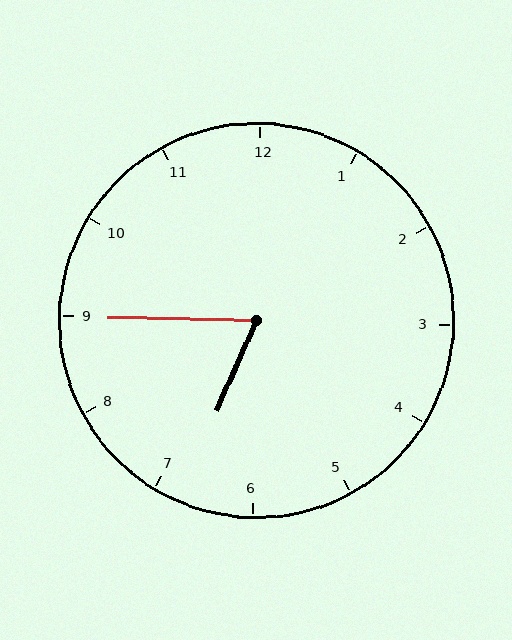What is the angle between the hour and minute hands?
Approximately 68 degrees.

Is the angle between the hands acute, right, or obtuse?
It is acute.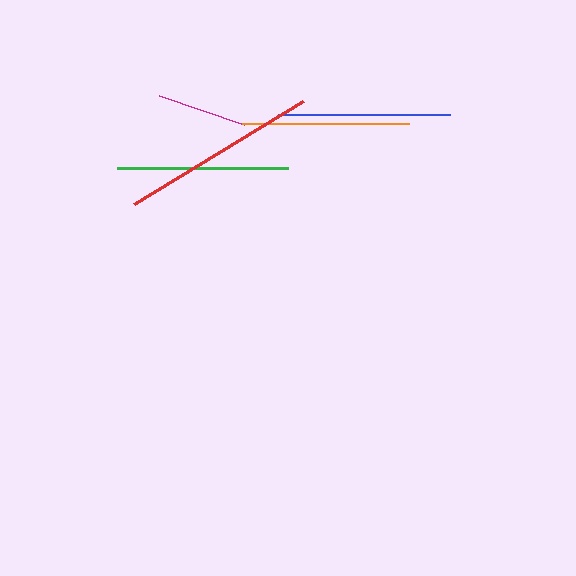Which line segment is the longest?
The red line is the longest at approximately 198 pixels.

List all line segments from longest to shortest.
From longest to shortest: red, blue, green, orange, magenta.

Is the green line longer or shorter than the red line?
The red line is longer than the green line.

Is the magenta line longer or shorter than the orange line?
The orange line is longer than the magenta line.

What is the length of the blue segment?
The blue segment is approximately 172 pixels long.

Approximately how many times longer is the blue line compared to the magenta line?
The blue line is approximately 1.9 times the length of the magenta line.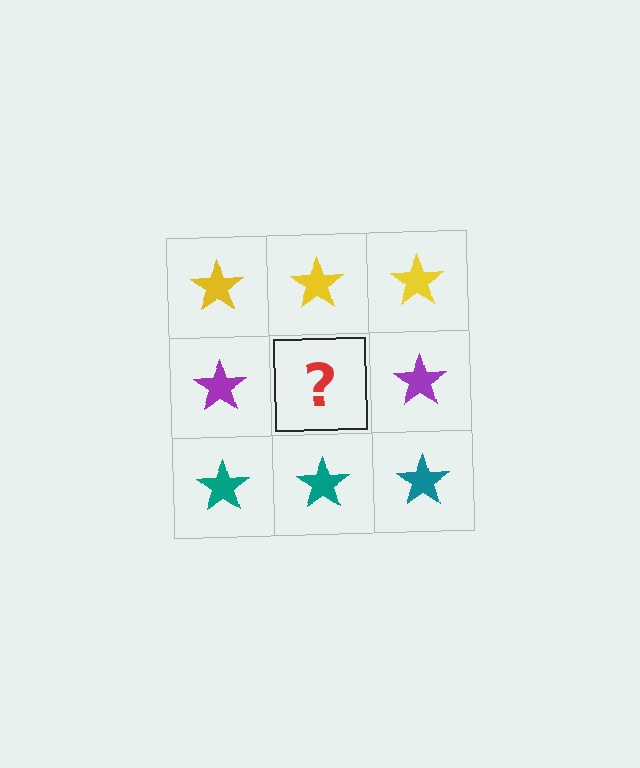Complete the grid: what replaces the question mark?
The question mark should be replaced with a purple star.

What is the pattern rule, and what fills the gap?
The rule is that each row has a consistent color. The gap should be filled with a purple star.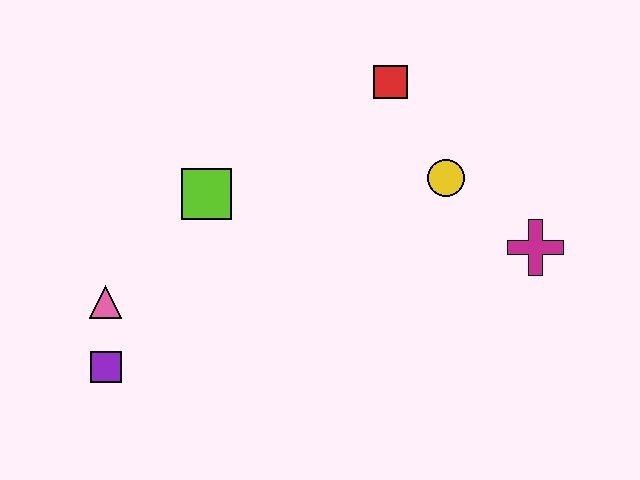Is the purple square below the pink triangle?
Yes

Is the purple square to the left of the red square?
Yes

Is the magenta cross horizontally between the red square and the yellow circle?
No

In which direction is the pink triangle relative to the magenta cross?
The pink triangle is to the left of the magenta cross.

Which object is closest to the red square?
The yellow circle is closest to the red square.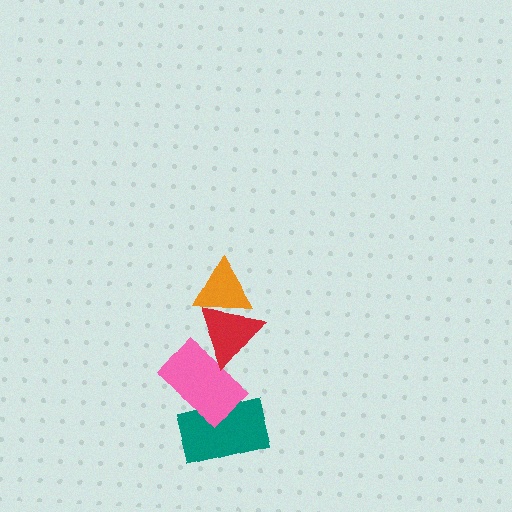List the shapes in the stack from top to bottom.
From top to bottom: the orange triangle, the red triangle, the pink rectangle, the teal rectangle.